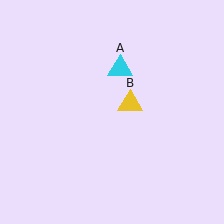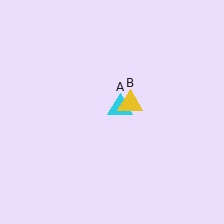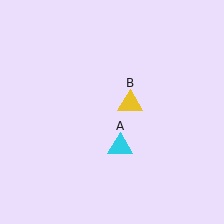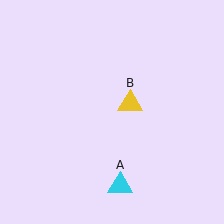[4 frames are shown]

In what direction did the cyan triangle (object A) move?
The cyan triangle (object A) moved down.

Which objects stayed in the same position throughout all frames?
Yellow triangle (object B) remained stationary.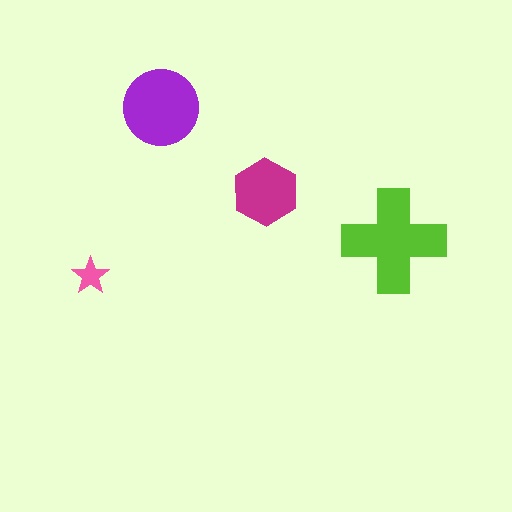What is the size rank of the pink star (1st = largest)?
4th.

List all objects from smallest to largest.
The pink star, the magenta hexagon, the purple circle, the lime cross.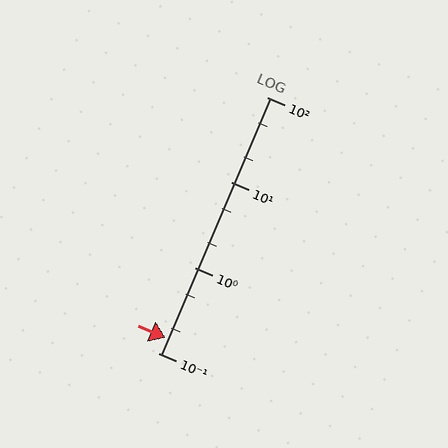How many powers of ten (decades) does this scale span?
The scale spans 3 decades, from 0.1 to 100.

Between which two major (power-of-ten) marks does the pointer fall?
The pointer is between 0.1 and 1.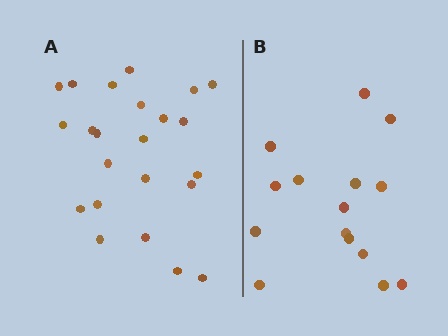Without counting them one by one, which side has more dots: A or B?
Region A (the left region) has more dots.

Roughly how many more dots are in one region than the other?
Region A has roughly 8 or so more dots than region B.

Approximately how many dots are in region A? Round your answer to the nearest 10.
About 20 dots. (The exact count is 23, which rounds to 20.)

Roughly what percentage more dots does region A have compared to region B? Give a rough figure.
About 55% more.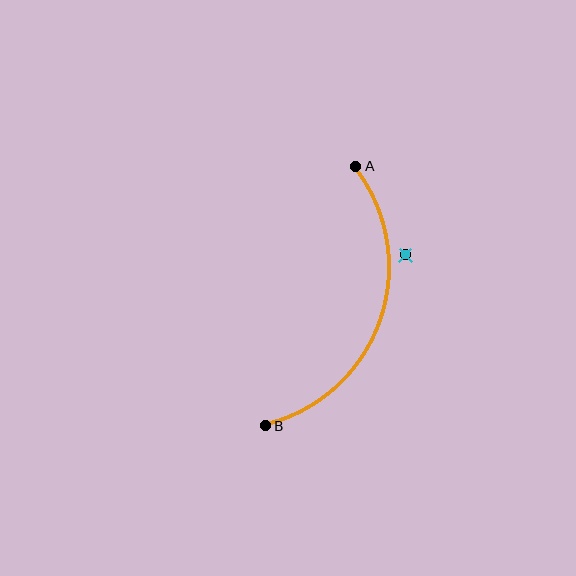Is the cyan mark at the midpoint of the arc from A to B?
No — the cyan mark does not lie on the arc at all. It sits slightly outside the curve.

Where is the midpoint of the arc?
The arc midpoint is the point on the curve farthest from the straight line joining A and B. It sits to the right of that line.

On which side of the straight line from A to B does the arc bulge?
The arc bulges to the right of the straight line connecting A and B.